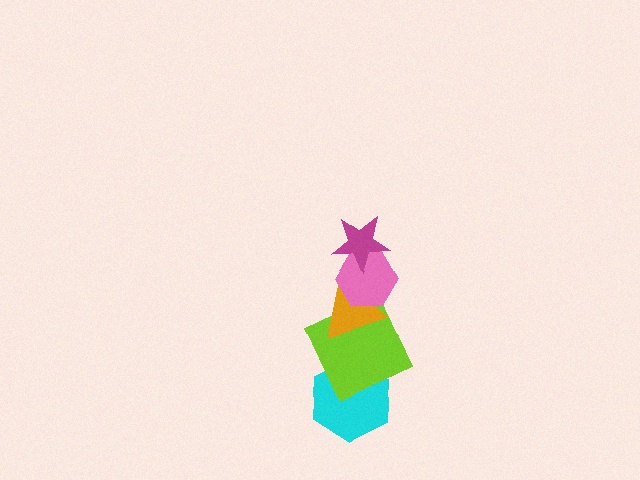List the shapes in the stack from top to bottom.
From top to bottom: the magenta star, the pink hexagon, the orange triangle, the lime square, the cyan hexagon.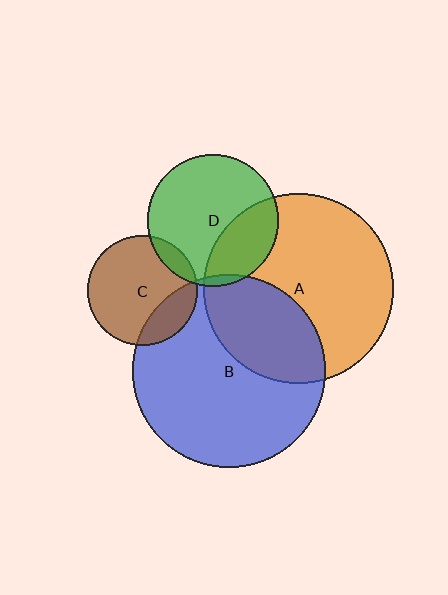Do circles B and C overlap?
Yes.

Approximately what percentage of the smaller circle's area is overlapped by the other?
Approximately 20%.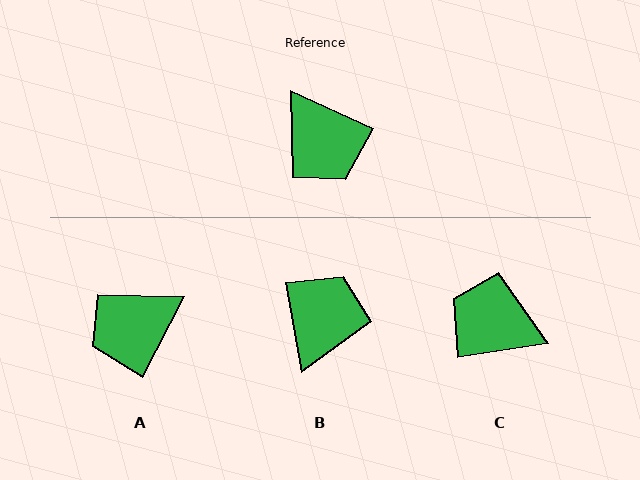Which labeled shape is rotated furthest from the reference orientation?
C, about 146 degrees away.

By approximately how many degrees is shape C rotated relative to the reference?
Approximately 146 degrees clockwise.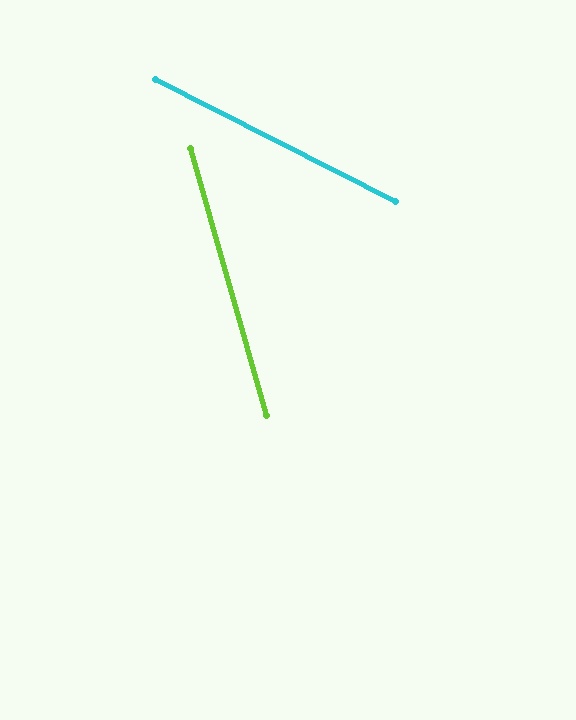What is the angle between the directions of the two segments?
Approximately 47 degrees.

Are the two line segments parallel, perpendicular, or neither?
Neither parallel nor perpendicular — they differ by about 47°.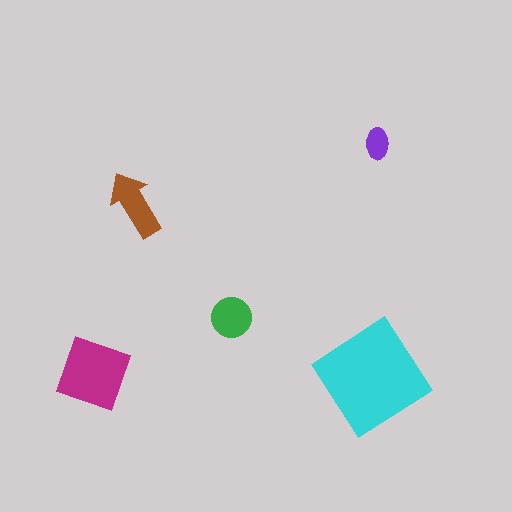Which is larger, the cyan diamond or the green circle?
The cyan diamond.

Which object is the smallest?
The purple ellipse.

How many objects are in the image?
There are 5 objects in the image.